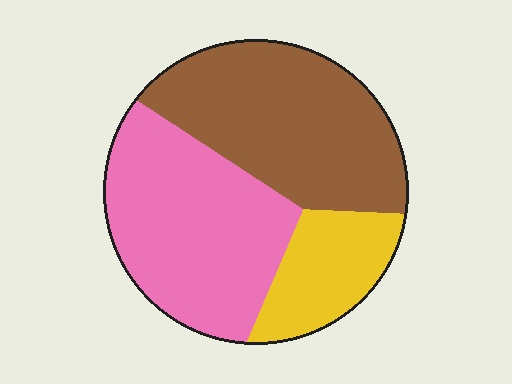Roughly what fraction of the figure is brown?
Brown covers roughly 40% of the figure.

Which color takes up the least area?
Yellow, at roughly 20%.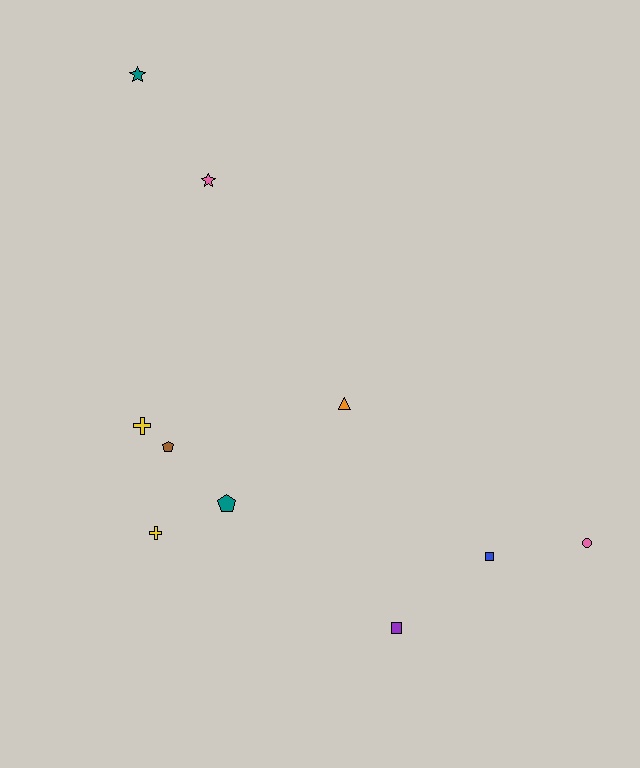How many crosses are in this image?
There are 2 crosses.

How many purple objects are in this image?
There is 1 purple object.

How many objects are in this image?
There are 10 objects.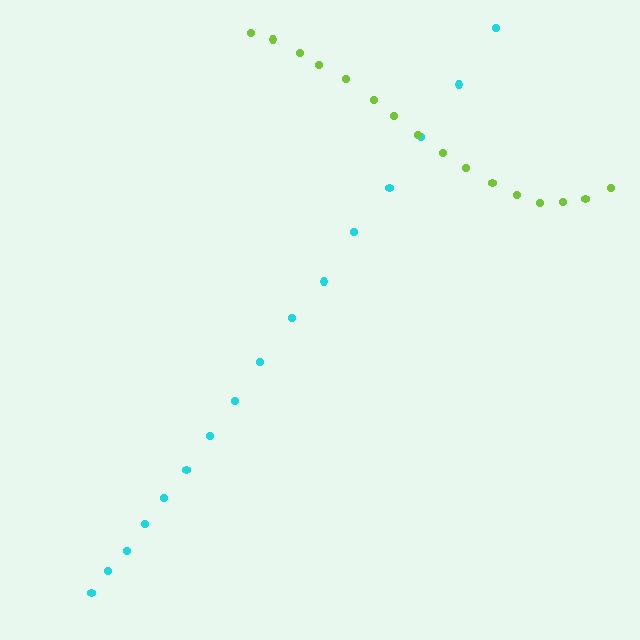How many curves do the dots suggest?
There are 2 distinct paths.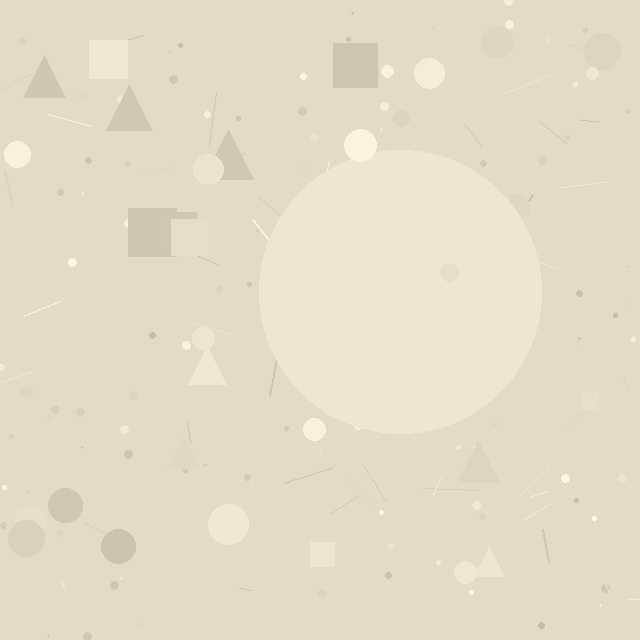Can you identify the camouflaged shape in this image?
The camouflaged shape is a circle.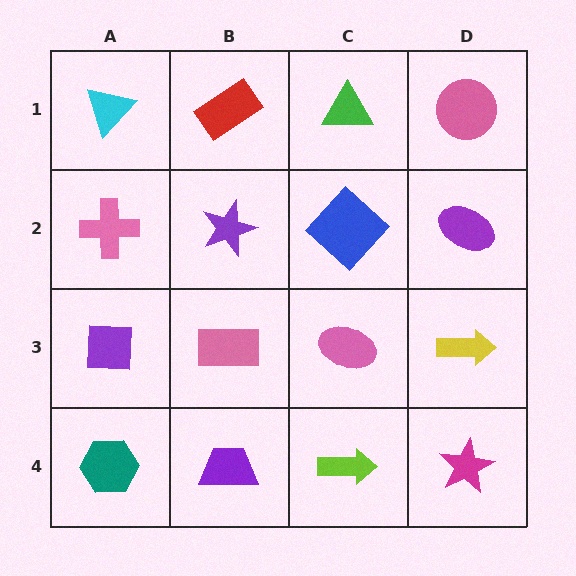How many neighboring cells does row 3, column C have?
4.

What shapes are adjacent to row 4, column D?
A yellow arrow (row 3, column D), a lime arrow (row 4, column C).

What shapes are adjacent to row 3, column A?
A pink cross (row 2, column A), a teal hexagon (row 4, column A), a pink rectangle (row 3, column B).